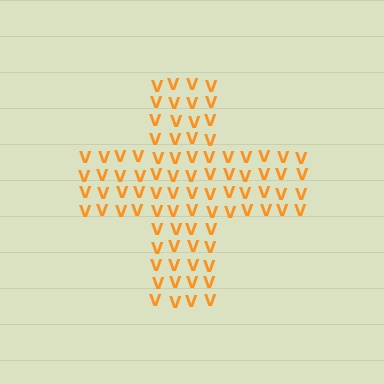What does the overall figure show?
The overall figure shows a cross.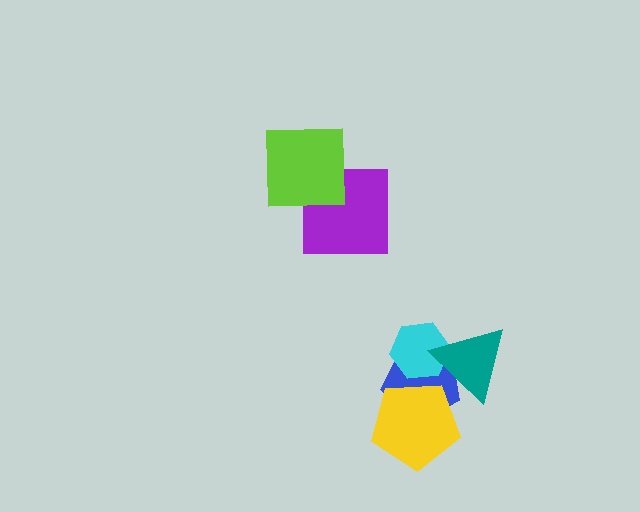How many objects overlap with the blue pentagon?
3 objects overlap with the blue pentagon.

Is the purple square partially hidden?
Yes, it is partially covered by another shape.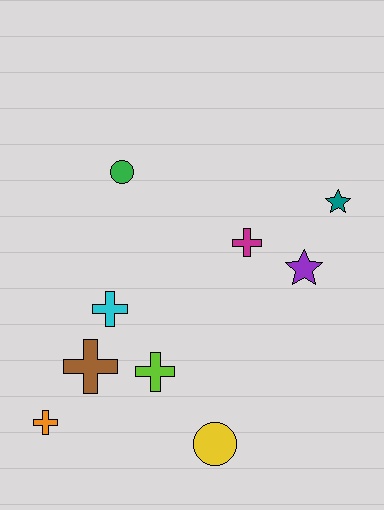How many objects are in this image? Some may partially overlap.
There are 9 objects.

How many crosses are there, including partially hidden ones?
There are 5 crosses.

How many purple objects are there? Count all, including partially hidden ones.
There is 1 purple object.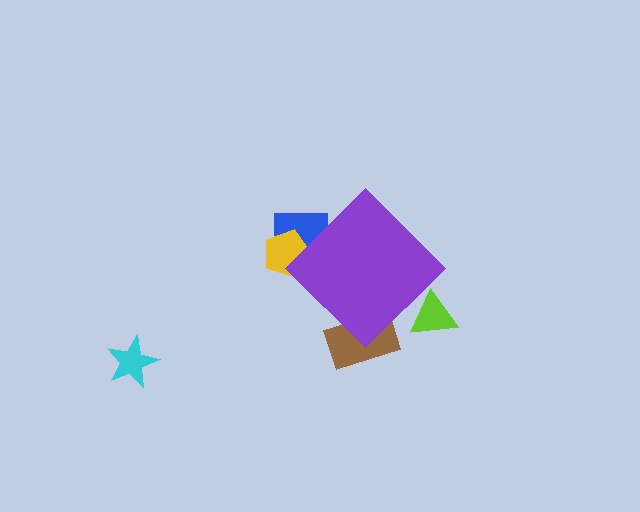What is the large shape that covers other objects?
A purple diamond.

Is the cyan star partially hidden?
No, the cyan star is fully visible.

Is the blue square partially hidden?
Yes, the blue square is partially hidden behind the purple diamond.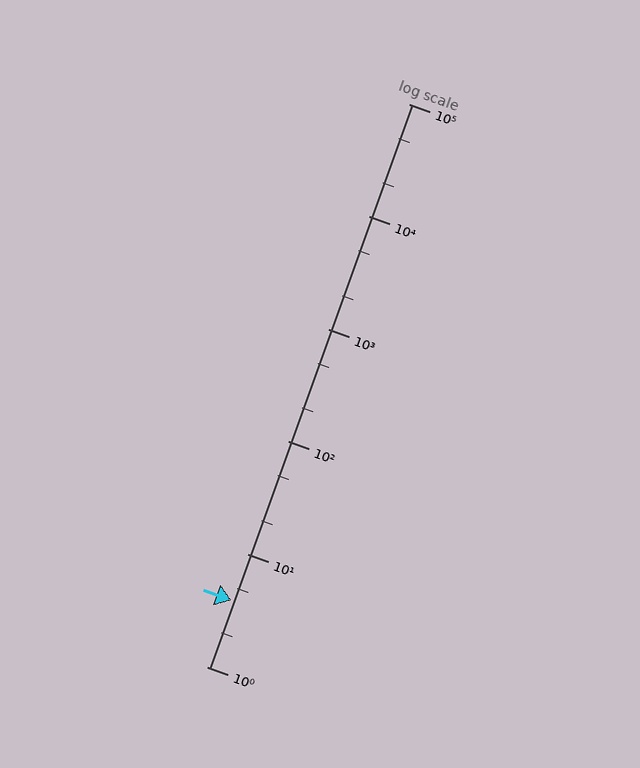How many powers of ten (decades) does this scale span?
The scale spans 5 decades, from 1 to 100000.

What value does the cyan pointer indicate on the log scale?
The pointer indicates approximately 3.9.